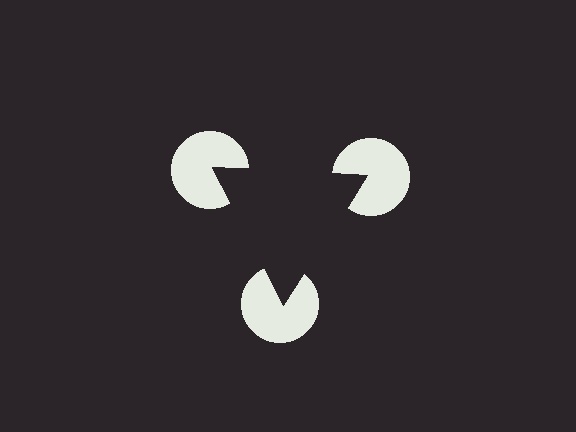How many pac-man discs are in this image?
There are 3 — one at each vertex of the illusory triangle.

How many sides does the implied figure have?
3 sides.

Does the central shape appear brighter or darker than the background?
It typically appears slightly darker than the background, even though no actual brightness change is drawn.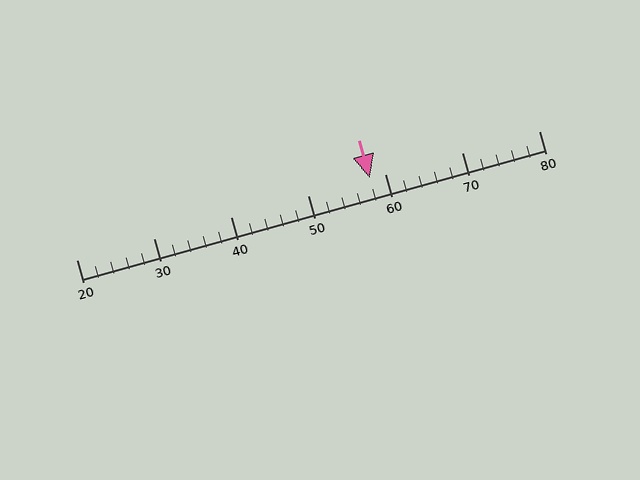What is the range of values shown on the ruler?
The ruler shows values from 20 to 80.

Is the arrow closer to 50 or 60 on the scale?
The arrow is closer to 60.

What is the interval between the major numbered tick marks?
The major tick marks are spaced 10 units apart.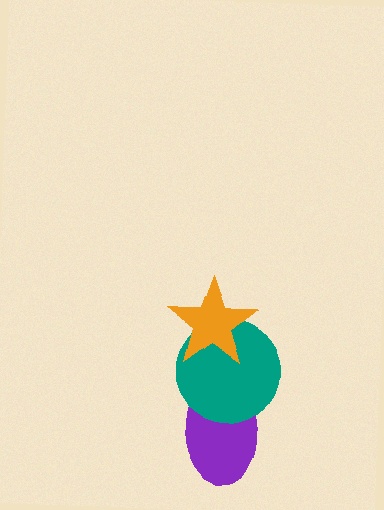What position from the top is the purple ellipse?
The purple ellipse is 3rd from the top.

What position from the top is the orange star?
The orange star is 1st from the top.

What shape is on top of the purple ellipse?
The teal circle is on top of the purple ellipse.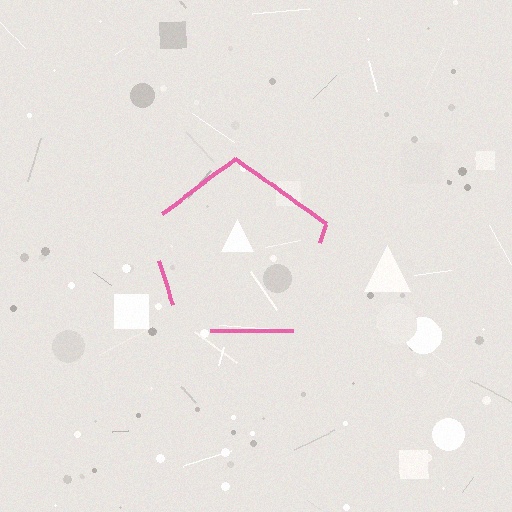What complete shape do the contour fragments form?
The contour fragments form a pentagon.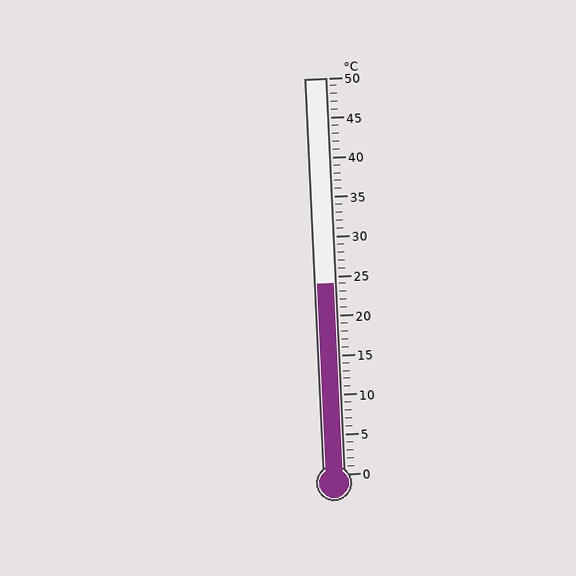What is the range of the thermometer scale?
The thermometer scale ranges from 0°C to 50°C.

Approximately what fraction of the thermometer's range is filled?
The thermometer is filled to approximately 50% of its range.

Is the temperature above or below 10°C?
The temperature is above 10°C.